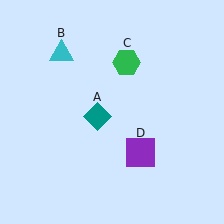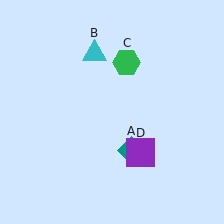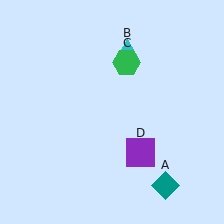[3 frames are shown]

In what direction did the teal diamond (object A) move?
The teal diamond (object A) moved down and to the right.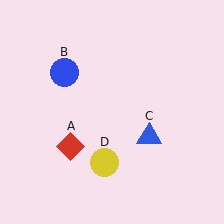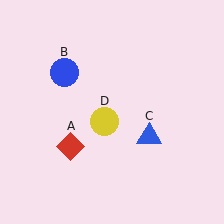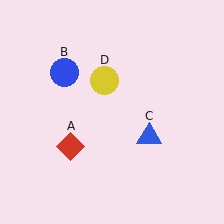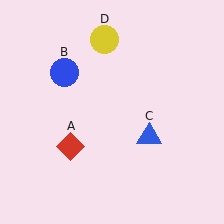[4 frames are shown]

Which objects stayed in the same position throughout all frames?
Red diamond (object A) and blue circle (object B) and blue triangle (object C) remained stationary.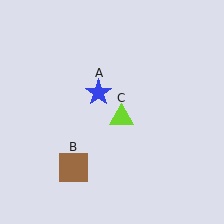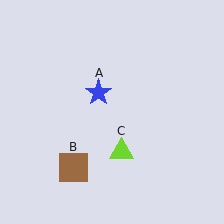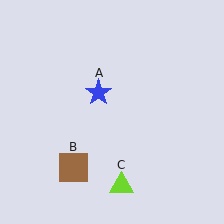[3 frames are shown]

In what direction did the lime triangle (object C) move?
The lime triangle (object C) moved down.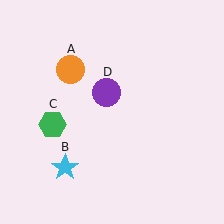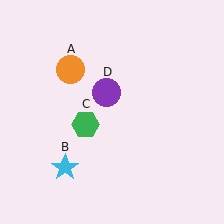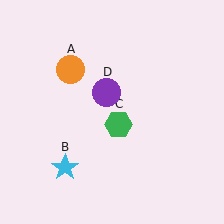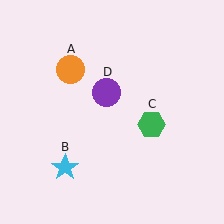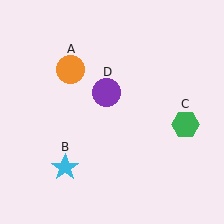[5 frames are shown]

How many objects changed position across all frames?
1 object changed position: green hexagon (object C).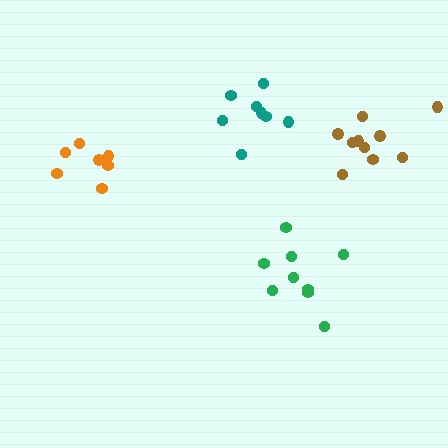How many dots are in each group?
Group 1: 7 dots, Group 2: 10 dots, Group 3: 8 dots, Group 4: 9 dots (34 total).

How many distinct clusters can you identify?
There are 4 distinct clusters.